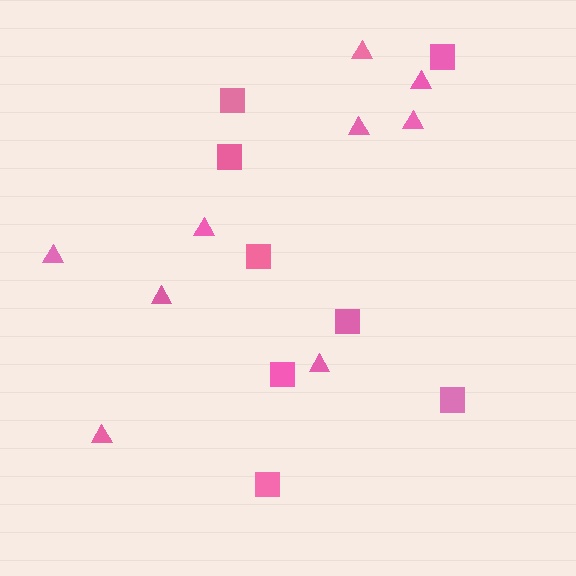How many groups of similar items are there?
There are 2 groups: one group of triangles (9) and one group of squares (8).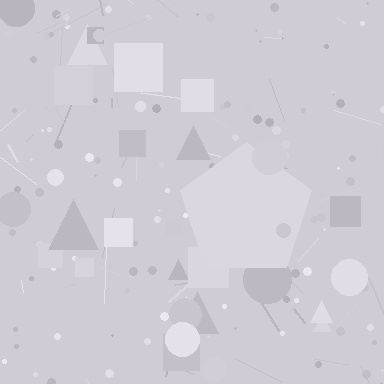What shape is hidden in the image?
A pentagon is hidden in the image.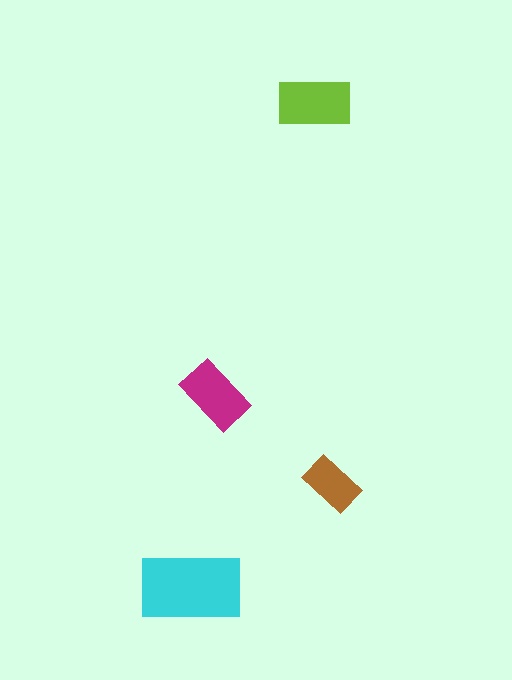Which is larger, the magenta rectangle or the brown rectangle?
The magenta one.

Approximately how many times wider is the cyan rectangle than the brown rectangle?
About 2 times wider.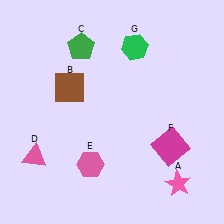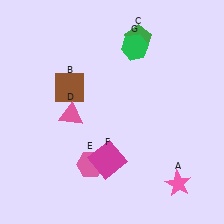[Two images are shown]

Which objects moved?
The objects that moved are: the green pentagon (C), the pink triangle (D), the magenta square (F).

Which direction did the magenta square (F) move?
The magenta square (F) moved left.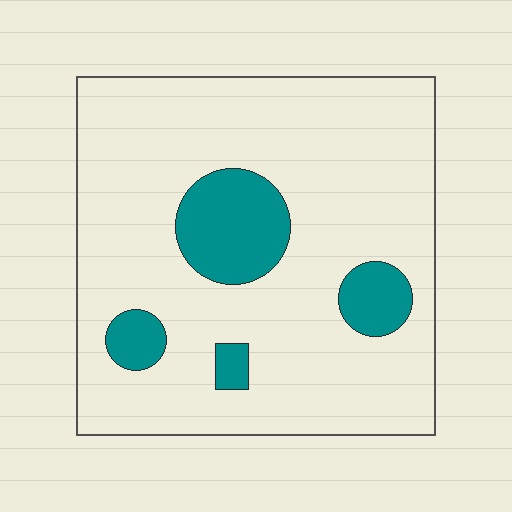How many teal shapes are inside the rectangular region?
4.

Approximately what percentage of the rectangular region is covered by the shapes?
Approximately 15%.